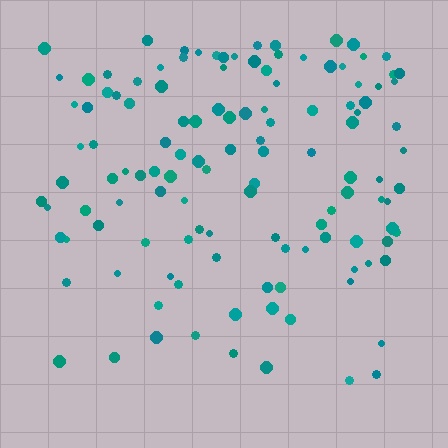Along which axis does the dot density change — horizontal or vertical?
Vertical.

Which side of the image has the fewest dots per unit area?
The bottom.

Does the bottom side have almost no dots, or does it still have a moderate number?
Still a moderate number, just noticeably fewer than the top.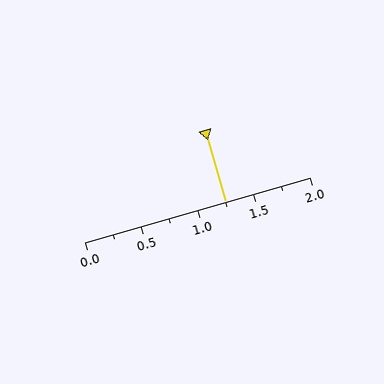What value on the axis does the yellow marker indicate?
The marker indicates approximately 1.25.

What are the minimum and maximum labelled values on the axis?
The axis runs from 0.0 to 2.0.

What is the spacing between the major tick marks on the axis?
The major ticks are spaced 0.5 apart.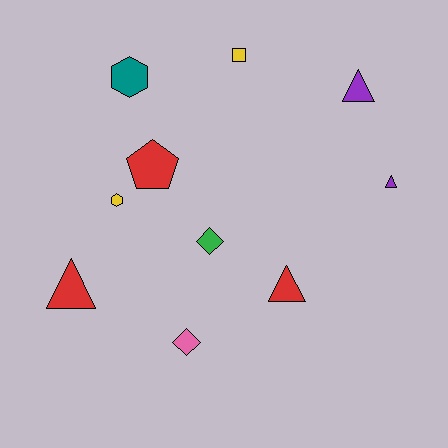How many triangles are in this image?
There are 4 triangles.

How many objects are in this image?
There are 10 objects.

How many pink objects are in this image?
There is 1 pink object.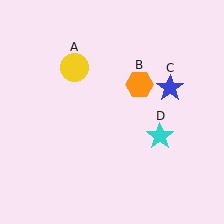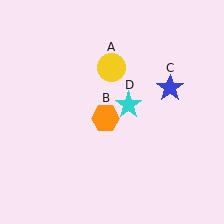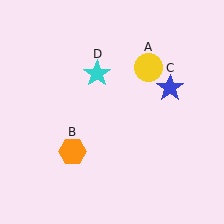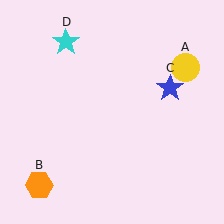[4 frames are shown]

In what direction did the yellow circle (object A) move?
The yellow circle (object A) moved right.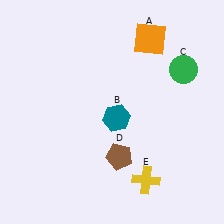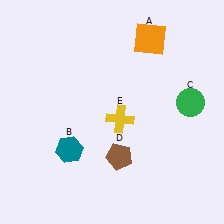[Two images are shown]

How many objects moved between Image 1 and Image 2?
3 objects moved between the two images.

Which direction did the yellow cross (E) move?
The yellow cross (E) moved up.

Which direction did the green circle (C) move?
The green circle (C) moved down.